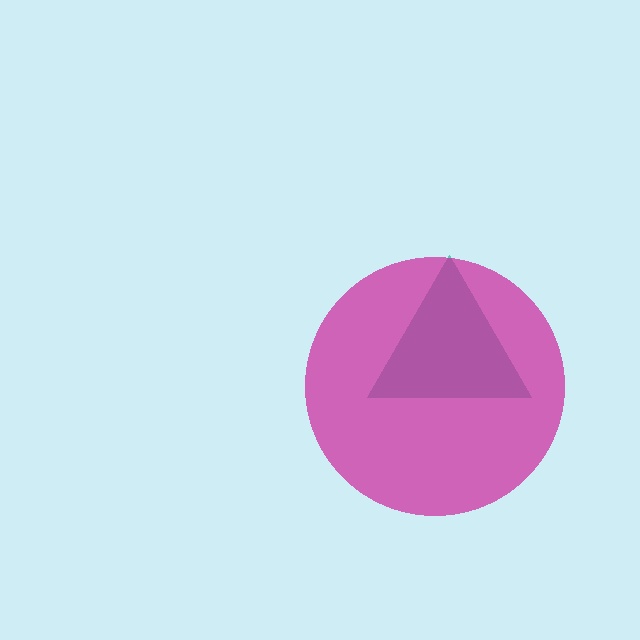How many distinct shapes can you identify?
There are 2 distinct shapes: a teal triangle, a magenta circle.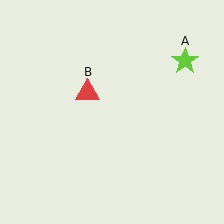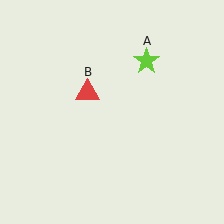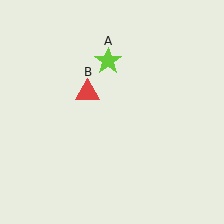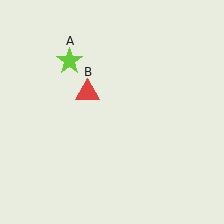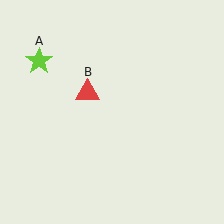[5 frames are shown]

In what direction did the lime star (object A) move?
The lime star (object A) moved left.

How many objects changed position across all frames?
1 object changed position: lime star (object A).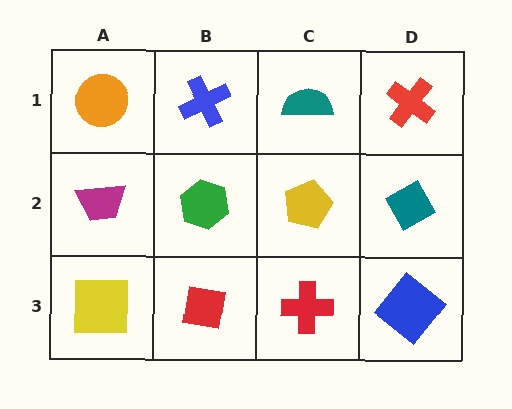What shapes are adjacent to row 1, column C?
A yellow pentagon (row 2, column C), a blue cross (row 1, column B), a red cross (row 1, column D).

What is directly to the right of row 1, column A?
A blue cross.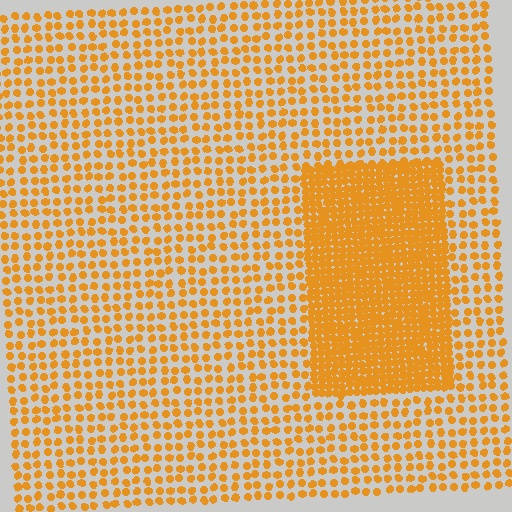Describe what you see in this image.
The image contains small orange elements arranged at two different densities. A rectangle-shaped region is visible where the elements are more densely packed than the surrounding area.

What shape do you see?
I see a rectangle.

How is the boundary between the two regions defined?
The boundary is defined by a change in element density (approximately 2.6x ratio). All elements are the same color, size, and shape.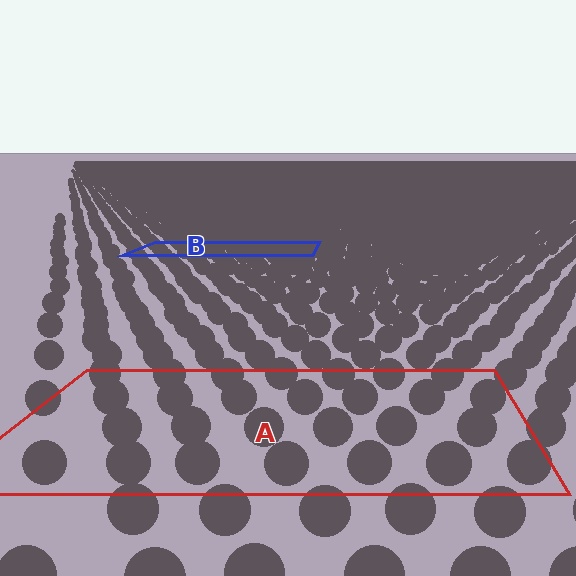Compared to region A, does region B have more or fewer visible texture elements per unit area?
Region B has more texture elements per unit area — they are packed more densely because it is farther away.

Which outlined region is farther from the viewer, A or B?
Region B is farther from the viewer — the texture elements inside it appear smaller and more densely packed.